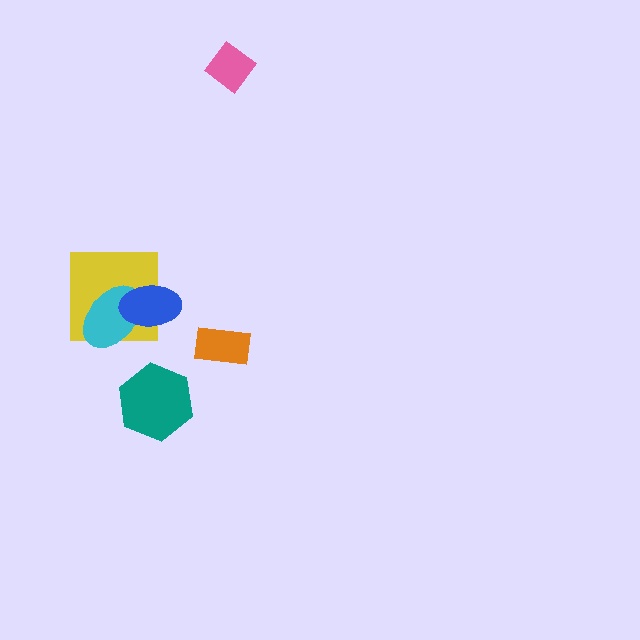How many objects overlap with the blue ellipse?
2 objects overlap with the blue ellipse.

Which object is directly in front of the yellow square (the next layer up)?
The cyan ellipse is directly in front of the yellow square.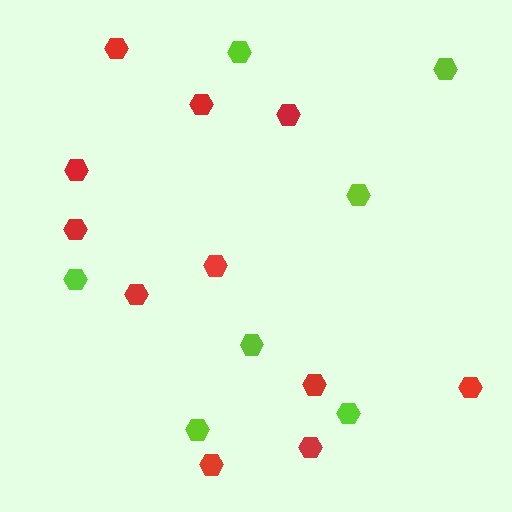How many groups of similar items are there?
There are 2 groups: one group of red hexagons (11) and one group of lime hexagons (7).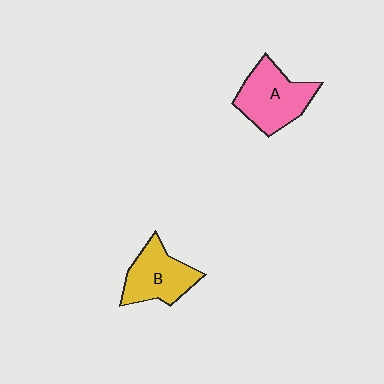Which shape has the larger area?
Shape A (pink).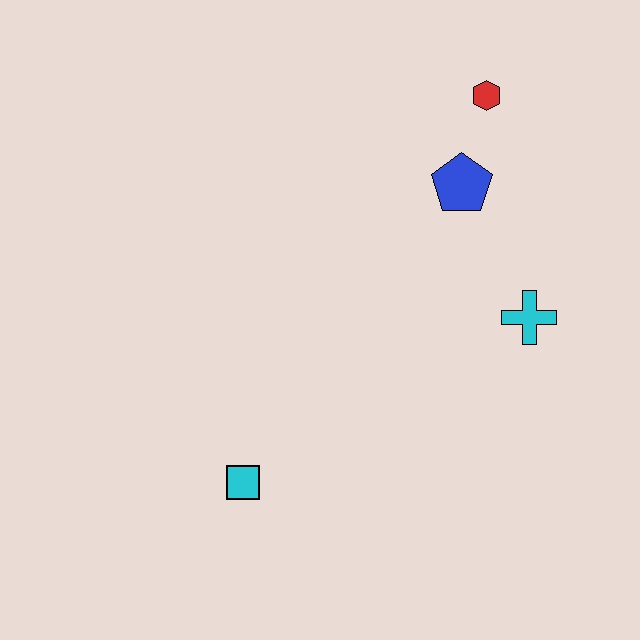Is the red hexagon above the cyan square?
Yes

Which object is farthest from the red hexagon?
The cyan square is farthest from the red hexagon.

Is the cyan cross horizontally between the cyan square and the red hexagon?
No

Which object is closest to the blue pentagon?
The red hexagon is closest to the blue pentagon.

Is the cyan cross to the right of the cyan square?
Yes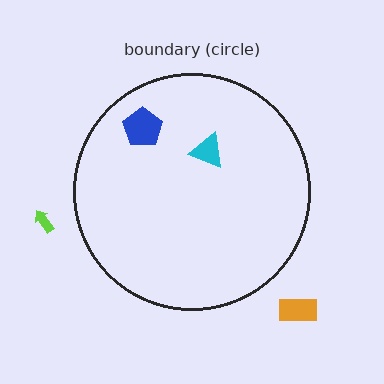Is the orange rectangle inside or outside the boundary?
Outside.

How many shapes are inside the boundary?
2 inside, 2 outside.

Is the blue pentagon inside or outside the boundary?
Inside.